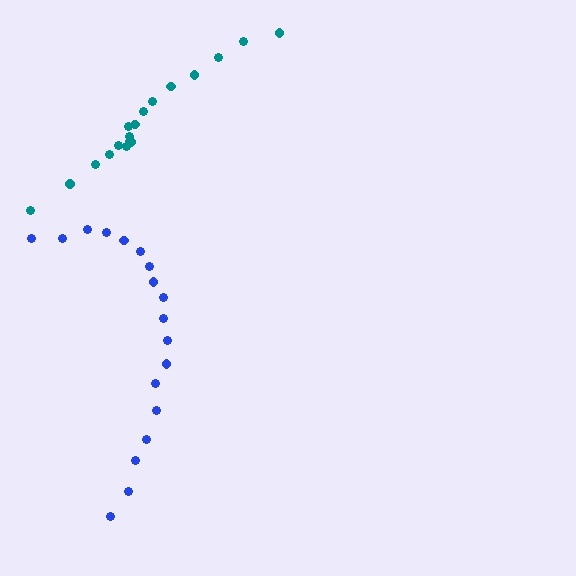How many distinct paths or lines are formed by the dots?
There are 2 distinct paths.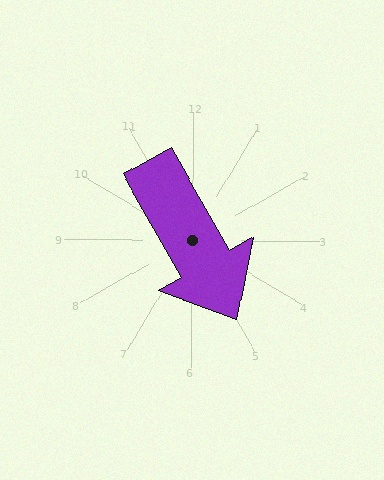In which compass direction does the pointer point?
Southeast.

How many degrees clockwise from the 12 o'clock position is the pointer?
Approximately 150 degrees.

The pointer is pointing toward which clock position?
Roughly 5 o'clock.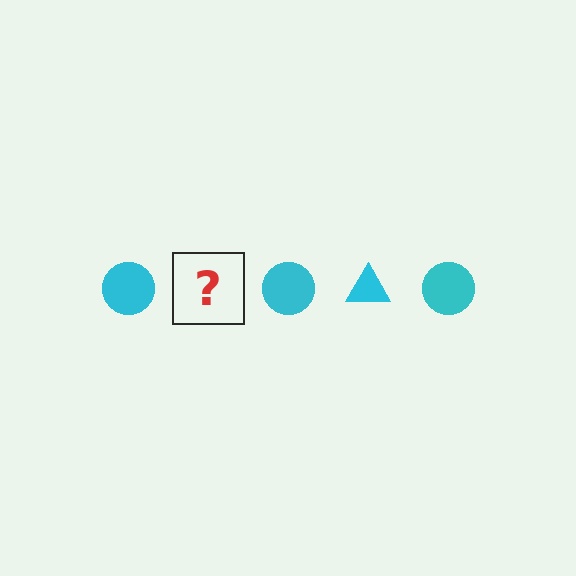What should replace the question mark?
The question mark should be replaced with a cyan triangle.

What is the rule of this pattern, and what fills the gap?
The rule is that the pattern cycles through circle, triangle shapes in cyan. The gap should be filled with a cyan triangle.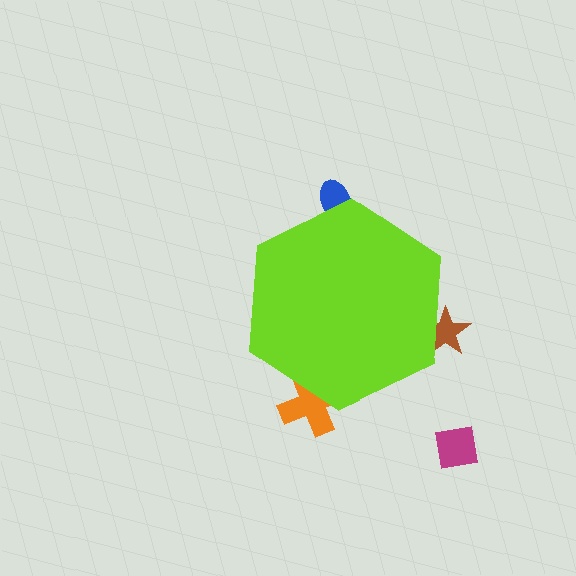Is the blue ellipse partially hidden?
Yes, the blue ellipse is partially hidden behind the lime hexagon.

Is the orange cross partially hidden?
Yes, the orange cross is partially hidden behind the lime hexagon.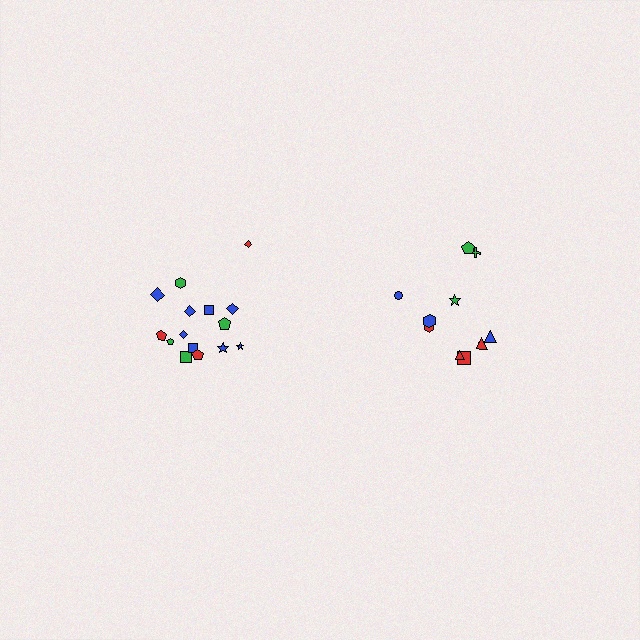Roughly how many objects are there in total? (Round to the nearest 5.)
Roughly 25 objects in total.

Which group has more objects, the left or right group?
The left group.